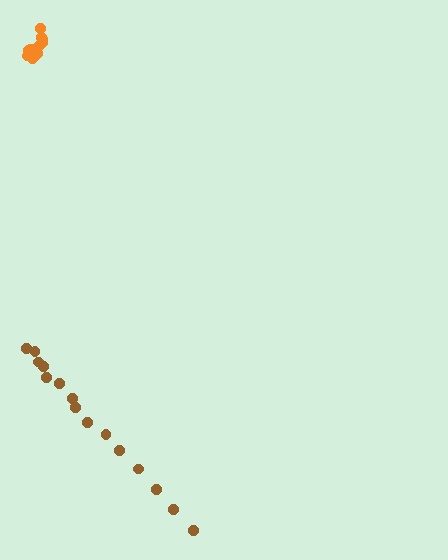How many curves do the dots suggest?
There are 2 distinct paths.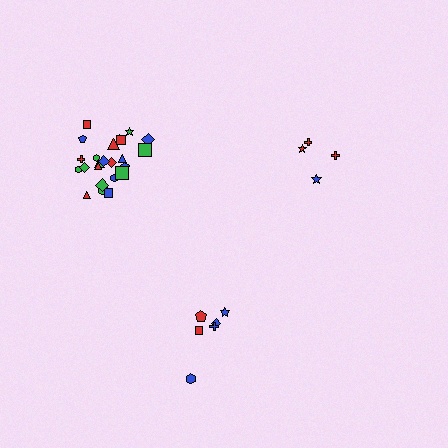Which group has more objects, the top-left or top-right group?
The top-left group.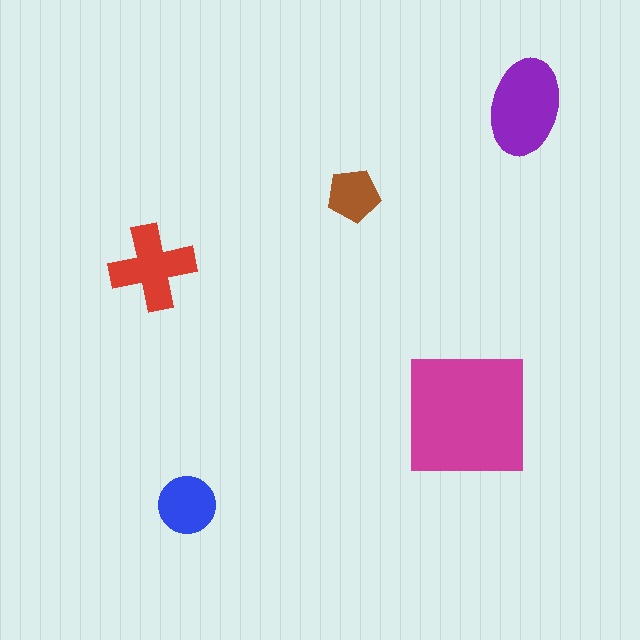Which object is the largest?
The magenta square.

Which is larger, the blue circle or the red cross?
The red cross.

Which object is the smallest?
The brown pentagon.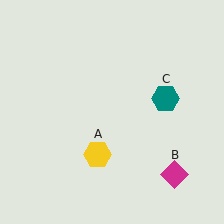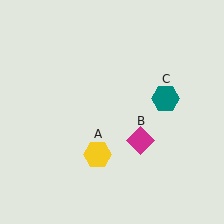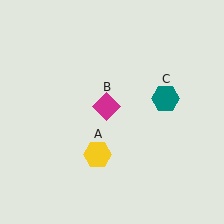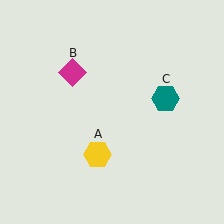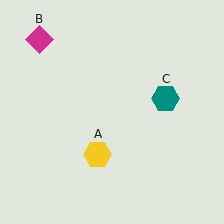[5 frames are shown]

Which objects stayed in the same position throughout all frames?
Yellow hexagon (object A) and teal hexagon (object C) remained stationary.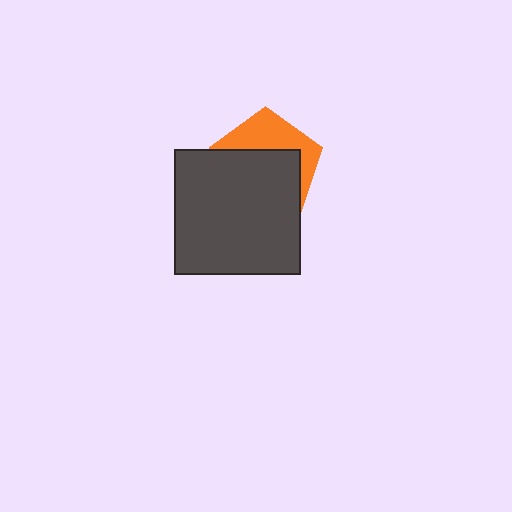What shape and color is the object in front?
The object in front is a dark gray square.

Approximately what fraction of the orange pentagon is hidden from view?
Roughly 62% of the orange pentagon is hidden behind the dark gray square.